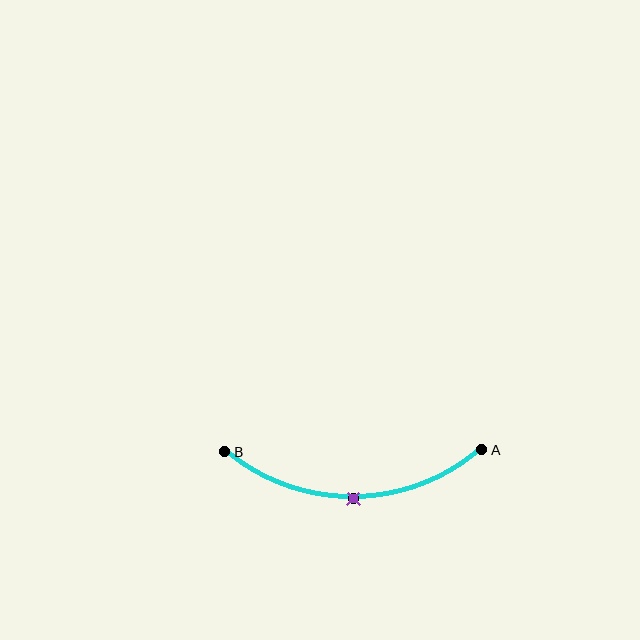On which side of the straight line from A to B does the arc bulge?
The arc bulges below the straight line connecting A and B.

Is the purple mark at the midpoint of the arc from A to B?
Yes. The purple mark lies on the arc at equal arc-length from both A and B — it is the arc midpoint.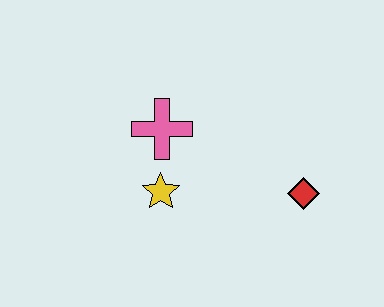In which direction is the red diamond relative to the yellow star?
The red diamond is to the right of the yellow star.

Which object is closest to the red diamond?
The yellow star is closest to the red diamond.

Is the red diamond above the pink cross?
No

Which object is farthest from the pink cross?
The red diamond is farthest from the pink cross.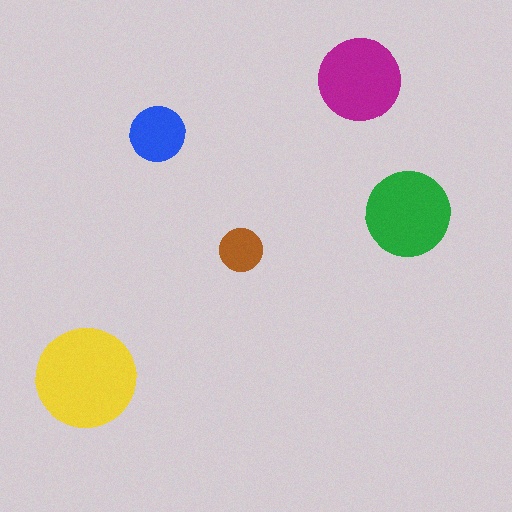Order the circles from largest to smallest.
the yellow one, the green one, the magenta one, the blue one, the brown one.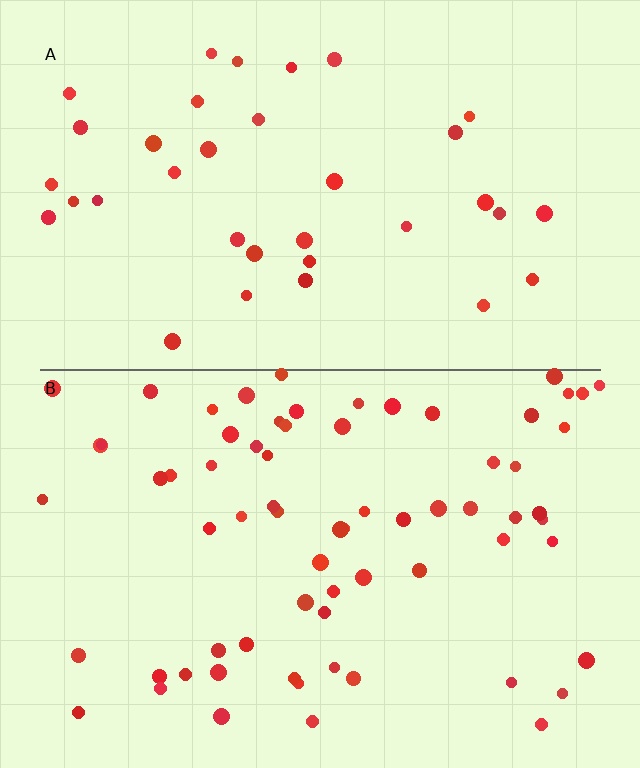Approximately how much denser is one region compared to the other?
Approximately 2.0× — region B over region A.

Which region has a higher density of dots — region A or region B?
B (the bottom).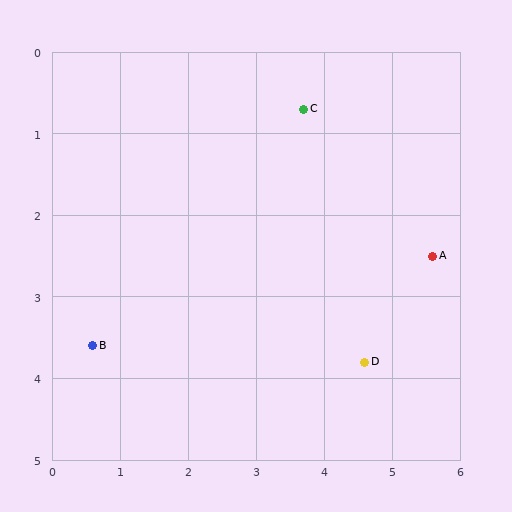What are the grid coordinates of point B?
Point B is at approximately (0.6, 3.6).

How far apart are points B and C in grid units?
Points B and C are about 4.2 grid units apart.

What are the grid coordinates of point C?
Point C is at approximately (3.7, 0.7).